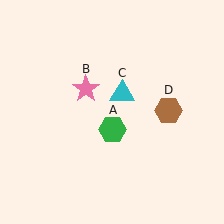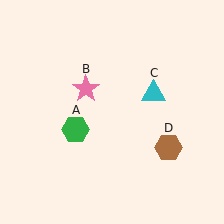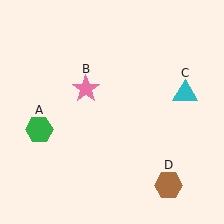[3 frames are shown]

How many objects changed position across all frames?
3 objects changed position: green hexagon (object A), cyan triangle (object C), brown hexagon (object D).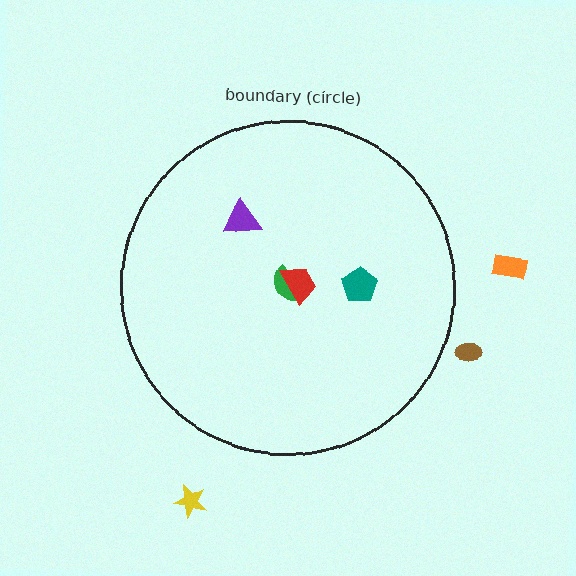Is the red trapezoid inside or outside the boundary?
Inside.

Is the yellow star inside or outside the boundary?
Outside.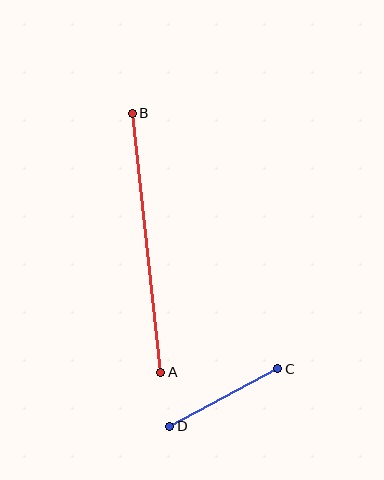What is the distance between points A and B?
The distance is approximately 260 pixels.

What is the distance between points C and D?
The distance is approximately 122 pixels.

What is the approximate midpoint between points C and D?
The midpoint is at approximately (224, 398) pixels.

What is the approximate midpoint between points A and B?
The midpoint is at approximately (146, 243) pixels.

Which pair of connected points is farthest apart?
Points A and B are farthest apart.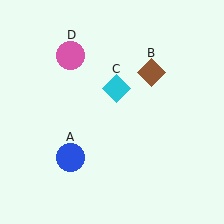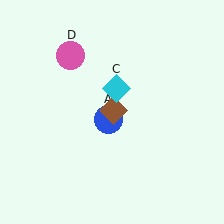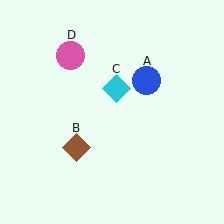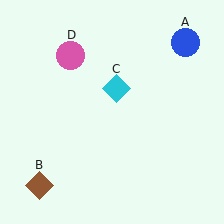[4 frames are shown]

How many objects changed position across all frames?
2 objects changed position: blue circle (object A), brown diamond (object B).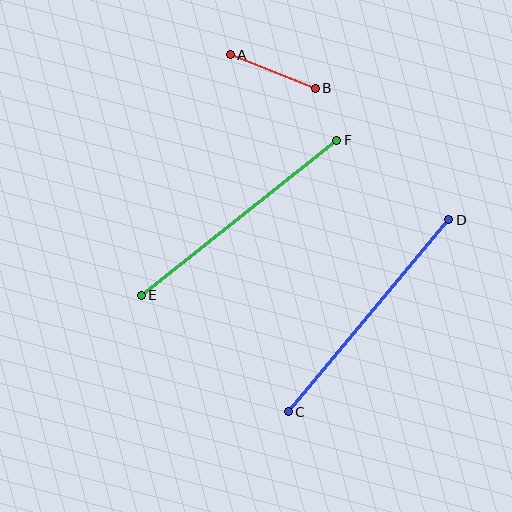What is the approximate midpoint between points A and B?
The midpoint is at approximately (273, 72) pixels.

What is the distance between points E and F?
The distance is approximately 249 pixels.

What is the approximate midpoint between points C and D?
The midpoint is at approximately (368, 316) pixels.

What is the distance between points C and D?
The distance is approximately 250 pixels.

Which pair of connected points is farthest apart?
Points C and D are farthest apart.